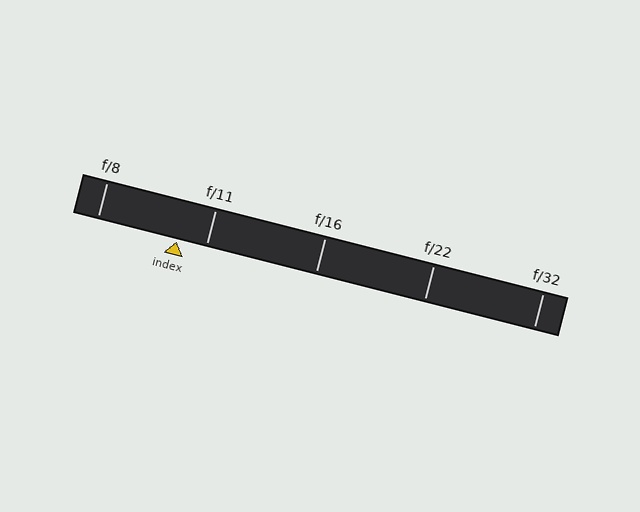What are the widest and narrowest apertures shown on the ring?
The widest aperture shown is f/8 and the narrowest is f/32.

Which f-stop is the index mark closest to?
The index mark is closest to f/11.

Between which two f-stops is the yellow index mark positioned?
The index mark is between f/8 and f/11.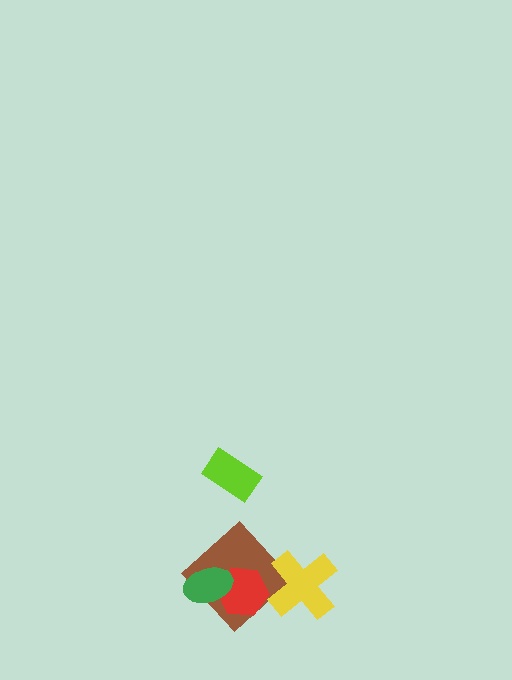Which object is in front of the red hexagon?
The green ellipse is in front of the red hexagon.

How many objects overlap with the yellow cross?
1 object overlaps with the yellow cross.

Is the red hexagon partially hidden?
Yes, it is partially covered by another shape.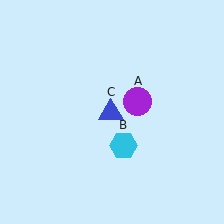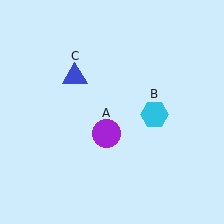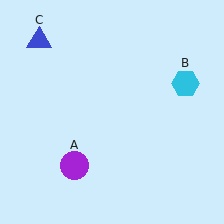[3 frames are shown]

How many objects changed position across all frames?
3 objects changed position: purple circle (object A), cyan hexagon (object B), blue triangle (object C).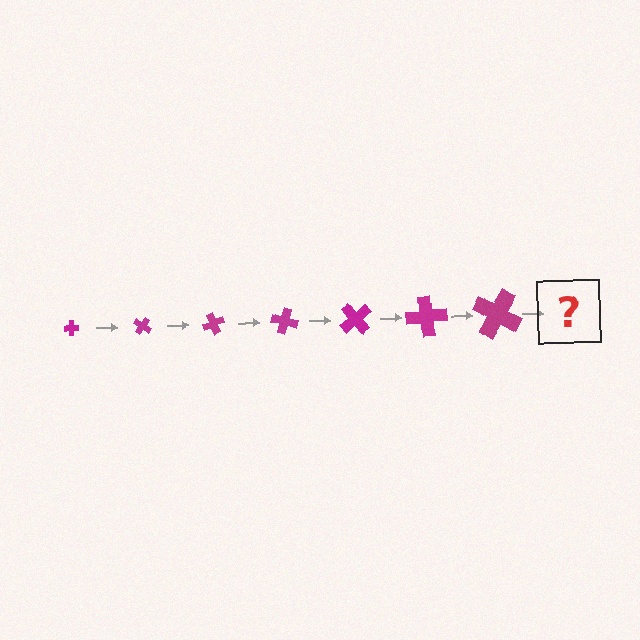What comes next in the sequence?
The next element should be a cross, larger than the previous one and rotated 245 degrees from the start.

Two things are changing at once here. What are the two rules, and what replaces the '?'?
The two rules are that the cross grows larger each step and it rotates 35 degrees each step. The '?' should be a cross, larger than the previous one and rotated 245 degrees from the start.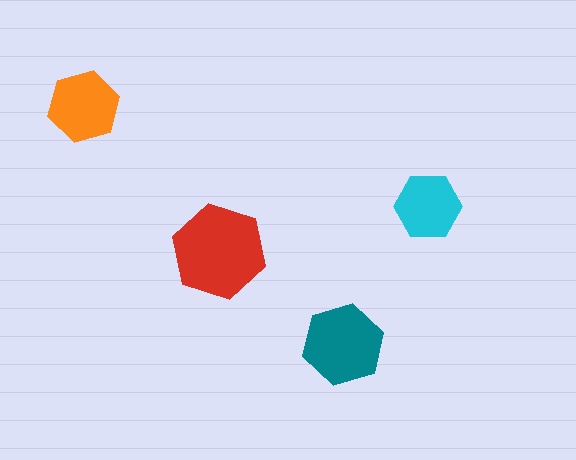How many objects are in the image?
There are 4 objects in the image.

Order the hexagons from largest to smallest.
the red one, the teal one, the orange one, the cyan one.